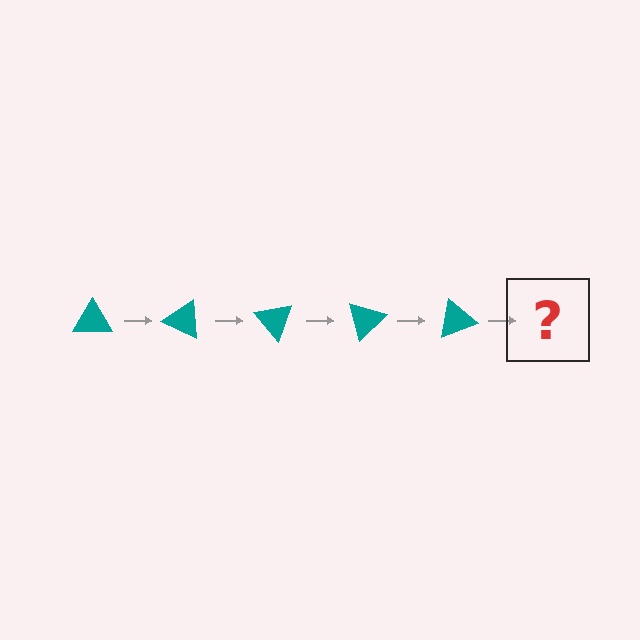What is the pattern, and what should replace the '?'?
The pattern is that the triangle rotates 25 degrees each step. The '?' should be a teal triangle rotated 125 degrees.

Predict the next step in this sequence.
The next step is a teal triangle rotated 125 degrees.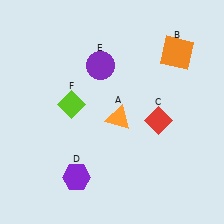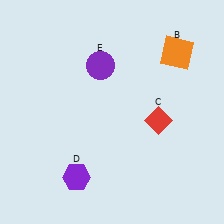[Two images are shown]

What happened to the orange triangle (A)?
The orange triangle (A) was removed in Image 2. It was in the bottom-right area of Image 1.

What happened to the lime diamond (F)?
The lime diamond (F) was removed in Image 2. It was in the top-left area of Image 1.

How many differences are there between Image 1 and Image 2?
There are 2 differences between the two images.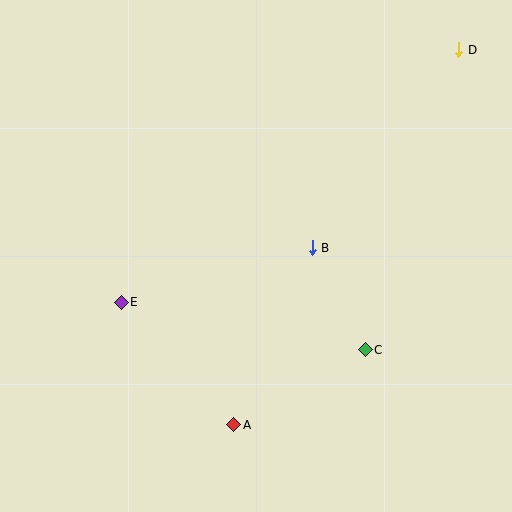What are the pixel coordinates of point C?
Point C is at (365, 350).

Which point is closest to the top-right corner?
Point D is closest to the top-right corner.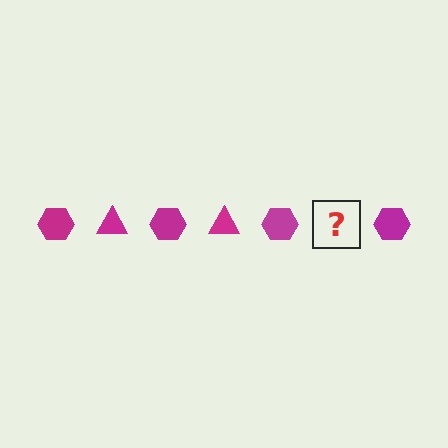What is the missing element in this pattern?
The missing element is a magenta triangle.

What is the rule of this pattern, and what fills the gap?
The rule is that the pattern cycles through hexagon, triangle shapes in magenta. The gap should be filled with a magenta triangle.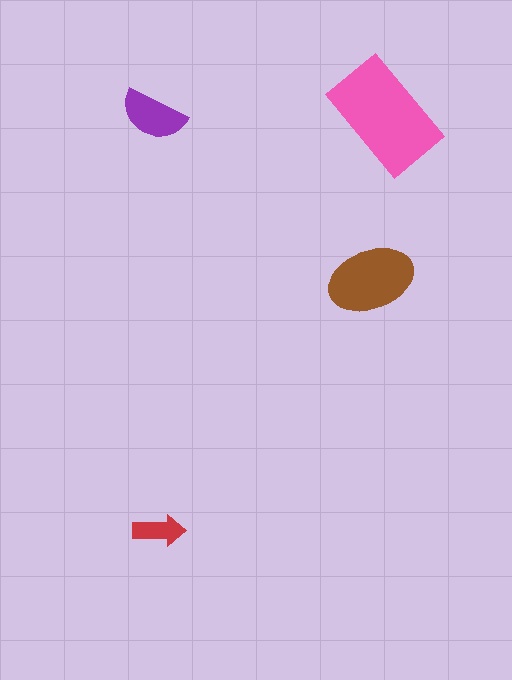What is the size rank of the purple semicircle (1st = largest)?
3rd.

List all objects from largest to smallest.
The pink rectangle, the brown ellipse, the purple semicircle, the red arrow.